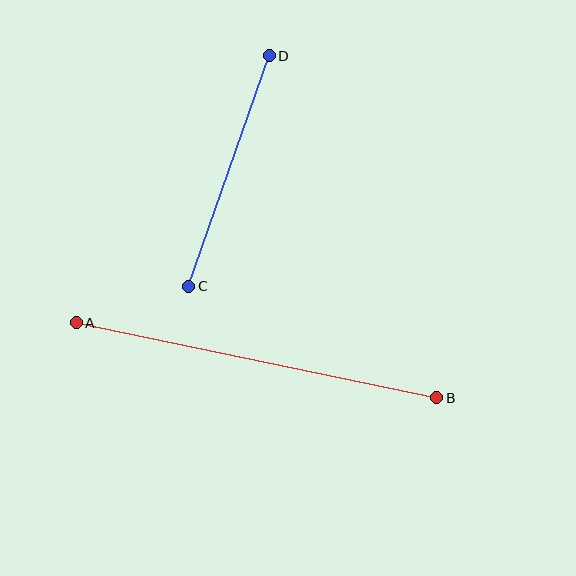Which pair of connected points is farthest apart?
Points A and B are farthest apart.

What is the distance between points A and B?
The distance is approximately 368 pixels.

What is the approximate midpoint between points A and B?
The midpoint is at approximately (256, 360) pixels.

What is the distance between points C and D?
The distance is approximately 245 pixels.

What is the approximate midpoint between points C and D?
The midpoint is at approximately (229, 171) pixels.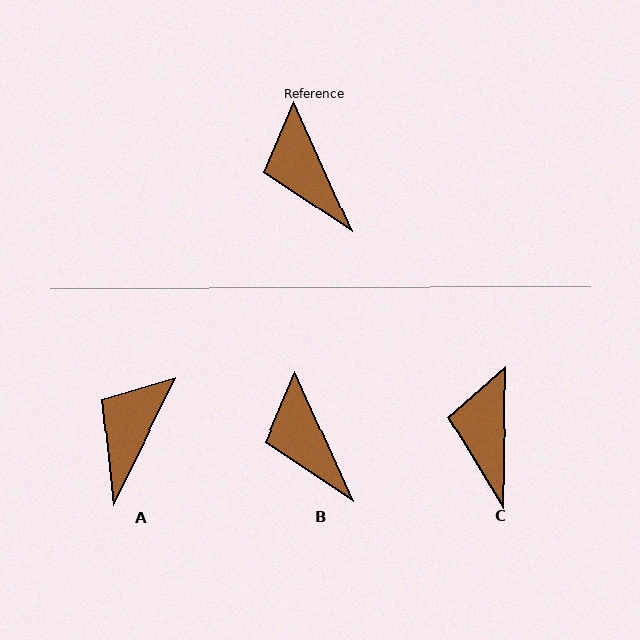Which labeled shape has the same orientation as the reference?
B.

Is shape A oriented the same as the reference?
No, it is off by about 50 degrees.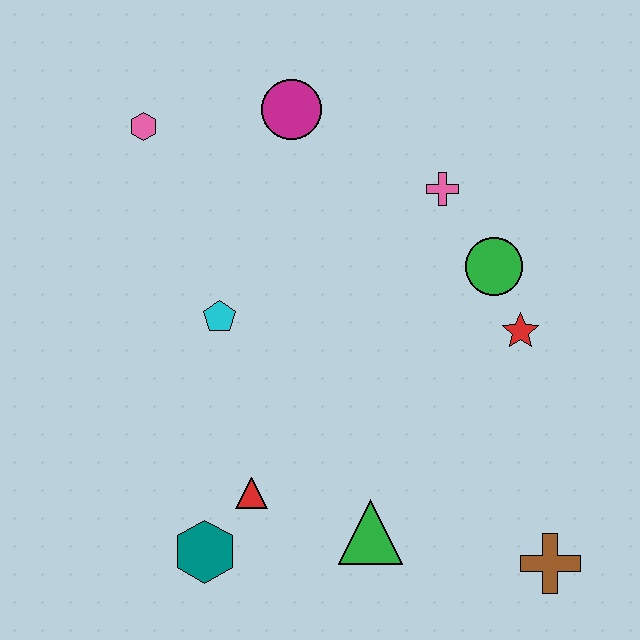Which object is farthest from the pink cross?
The teal hexagon is farthest from the pink cross.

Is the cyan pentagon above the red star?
Yes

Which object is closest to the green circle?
The red star is closest to the green circle.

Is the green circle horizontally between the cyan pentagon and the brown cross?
Yes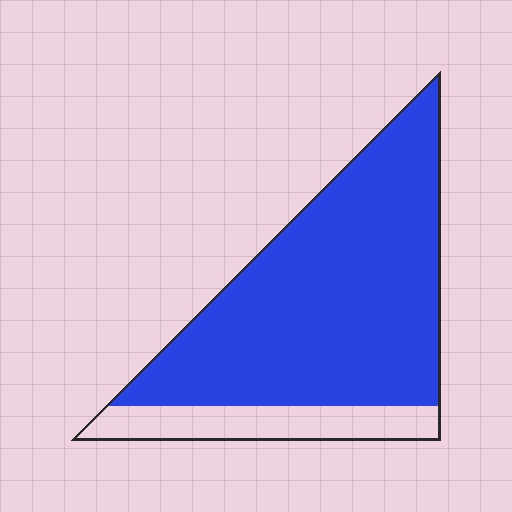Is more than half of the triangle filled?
Yes.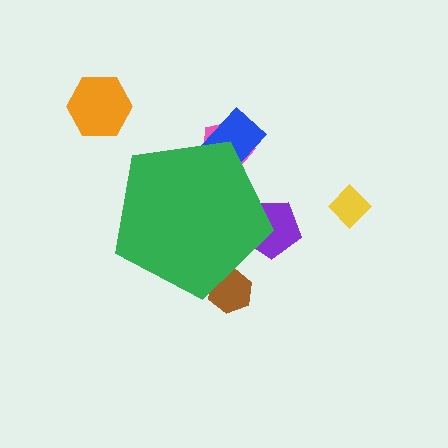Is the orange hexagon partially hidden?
No, the orange hexagon is fully visible.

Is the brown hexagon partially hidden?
Yes, the brown hexagon is partially hidden behind the green pentagon.